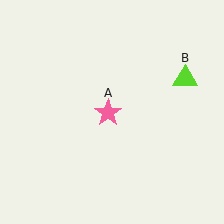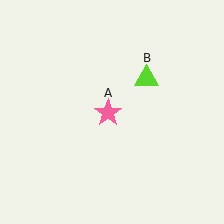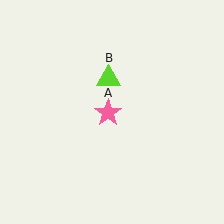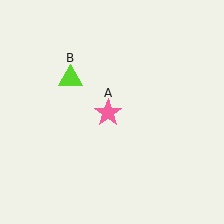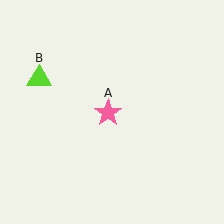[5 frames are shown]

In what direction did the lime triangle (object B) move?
The lime triangle (object B) moved left.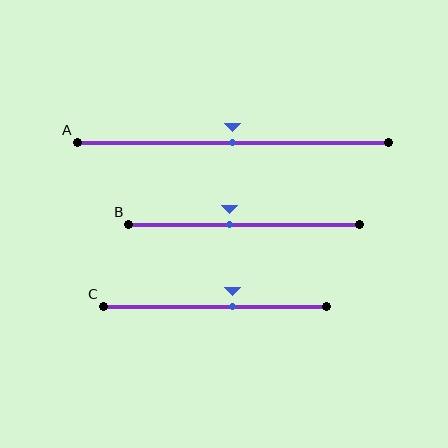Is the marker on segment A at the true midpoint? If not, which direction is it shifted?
Yes, the marker on segment A is at the true midpoint.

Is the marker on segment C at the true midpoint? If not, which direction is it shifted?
No, the marker on segment C is shifted to the right by about 8% of the segment length.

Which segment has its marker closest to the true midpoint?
Segment A has its marker closest to the true midpoint.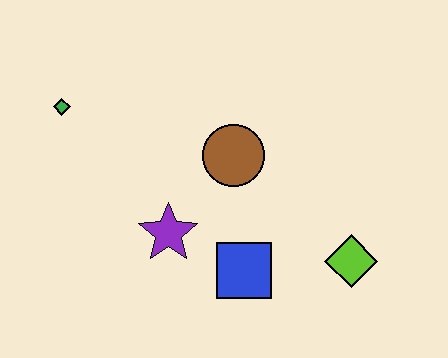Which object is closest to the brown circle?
The purple star is closest to the brown circle.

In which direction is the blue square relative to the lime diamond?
The blue square is to the left of the lime diamond.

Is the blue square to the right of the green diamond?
Yes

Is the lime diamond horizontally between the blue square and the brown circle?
No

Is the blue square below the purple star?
Yes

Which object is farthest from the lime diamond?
The green diamond is farthest from the lime diamond.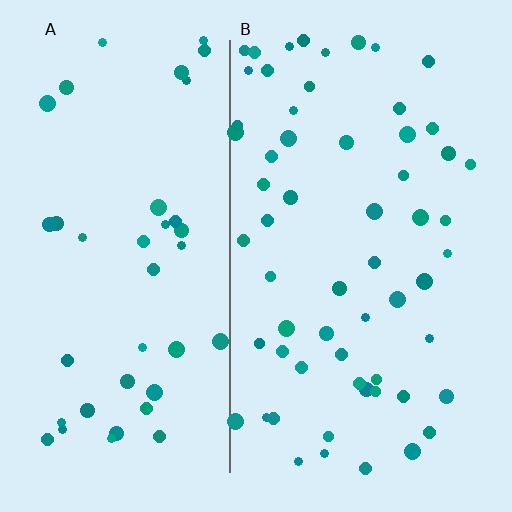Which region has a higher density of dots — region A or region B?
B (the right).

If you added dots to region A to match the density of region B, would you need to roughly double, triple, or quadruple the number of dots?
Approximately double.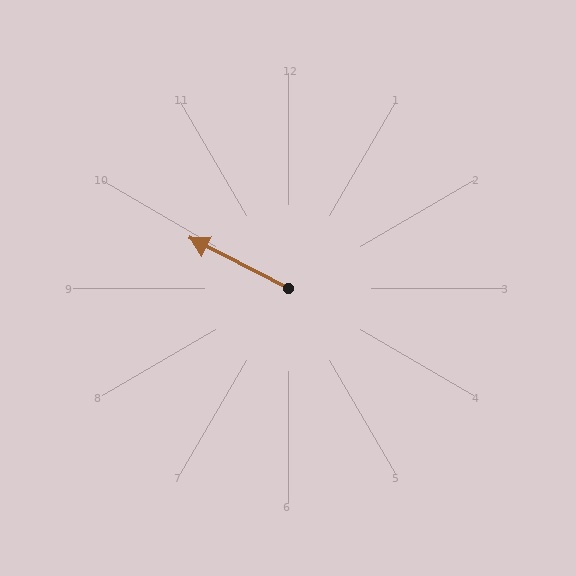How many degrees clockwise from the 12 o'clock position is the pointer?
Approximately 297 degrees.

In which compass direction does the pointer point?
Northwest.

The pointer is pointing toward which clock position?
Roughly 10 o'clock.